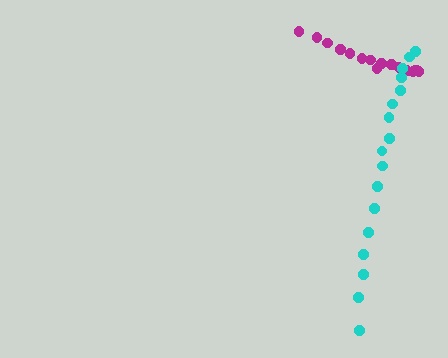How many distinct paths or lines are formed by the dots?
There are 2 distinct paths.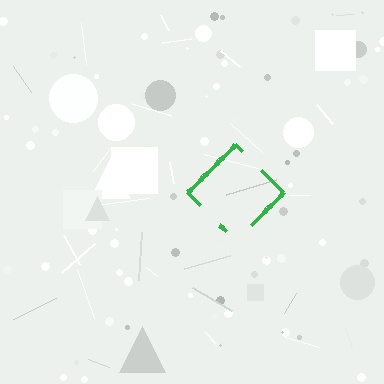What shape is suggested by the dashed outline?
The dashed outline suggests a diamond.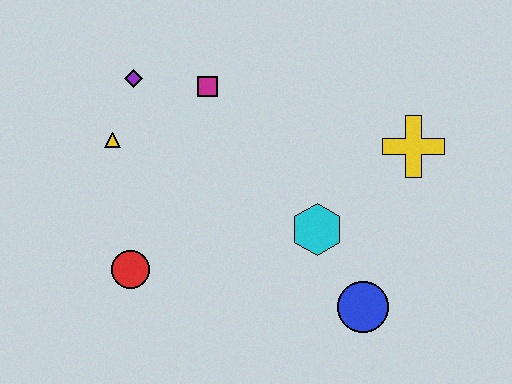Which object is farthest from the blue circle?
The purple diamond is farthest from the blue circle.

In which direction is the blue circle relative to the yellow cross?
The blue circle is below the yellow cross.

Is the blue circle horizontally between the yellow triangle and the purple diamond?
No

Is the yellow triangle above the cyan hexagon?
Yes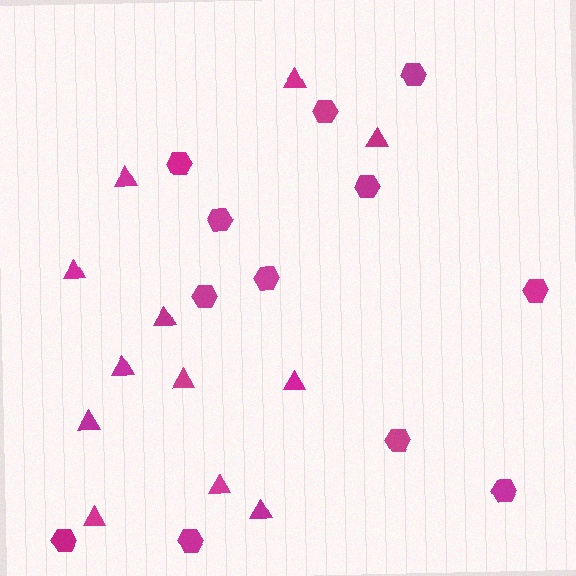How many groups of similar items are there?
There are 2 groups: one group of hexagons (12) and one group of triangles (12).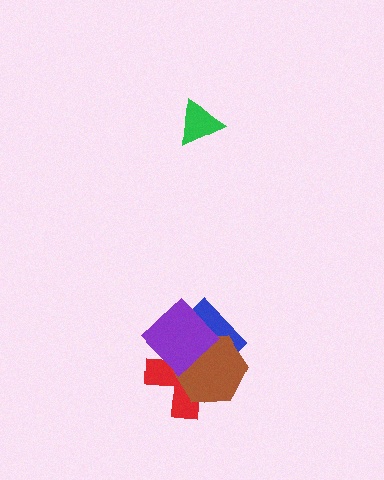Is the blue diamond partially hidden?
Yes, it is partially covered by another shape.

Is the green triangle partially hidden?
No, no other shape covers it.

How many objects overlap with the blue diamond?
3 objects overlap with the blue diamond.